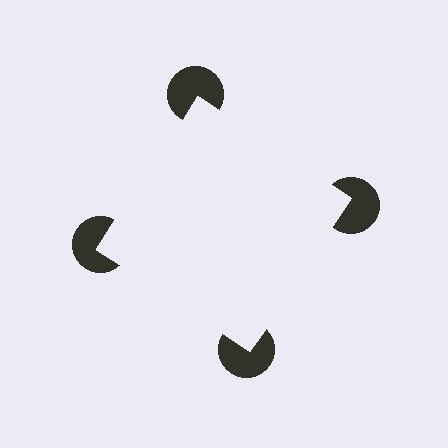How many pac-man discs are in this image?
There are 4 — one at each vertex of the illusory square.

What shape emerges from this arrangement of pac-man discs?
An illusory square — its edges are inferred from the aligned wedge cuts in the pac-man discs, not physically drawn.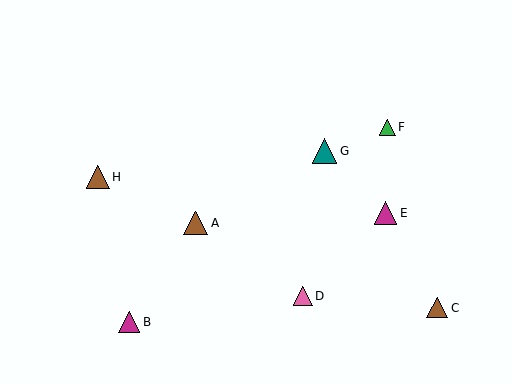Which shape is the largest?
The teal triangle (labeled G) is the largest.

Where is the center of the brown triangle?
The center of the brown triangle is at (196, 223).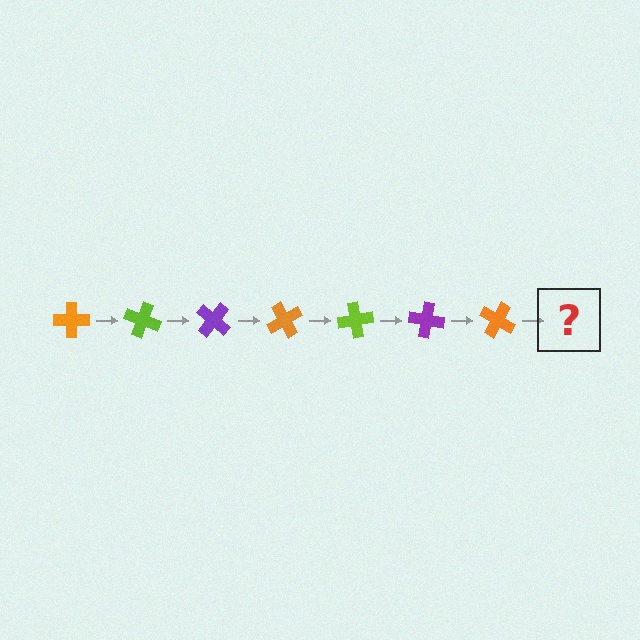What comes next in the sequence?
The next element should be a lime cross, rotated 140 degrees from the start.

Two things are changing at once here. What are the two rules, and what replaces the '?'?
The two rules are that it rotates 20 degrees each step and the color cycles through orange, lime, and purple. The '?' should be a lime cross, rotated 140 degrees from the start.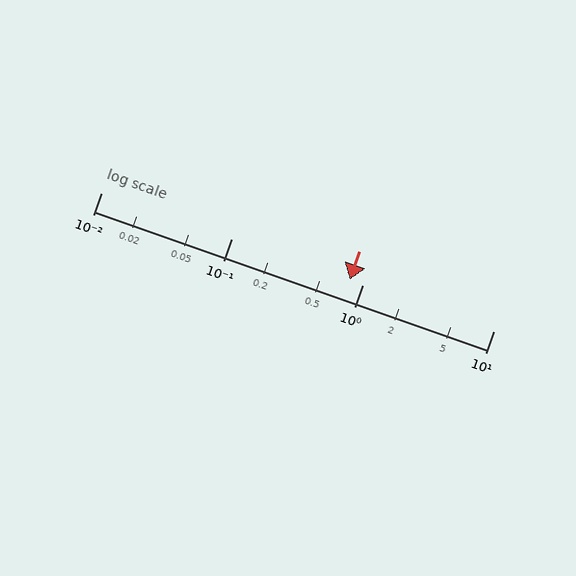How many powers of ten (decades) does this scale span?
The scale spans 3 decades, from 0.01 to 10.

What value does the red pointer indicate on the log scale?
The pointer indicates approximately 0.8.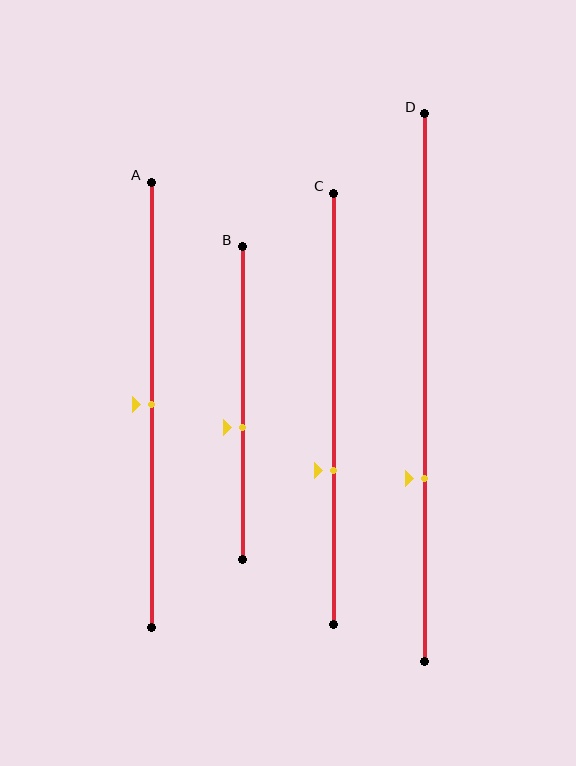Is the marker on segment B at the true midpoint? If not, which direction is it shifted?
No, the marker on segment B is shifted downward by about 8% of the segment length.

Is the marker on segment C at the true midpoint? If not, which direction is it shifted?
No, the marker on segment C is shifted downward by about 14% of the segment length.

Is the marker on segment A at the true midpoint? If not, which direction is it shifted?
Yes, the marker on segment A is at the true midpoint.